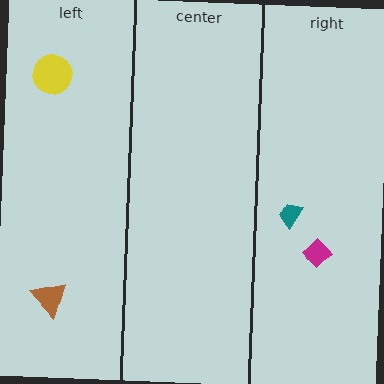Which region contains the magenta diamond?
The right region.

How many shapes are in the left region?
2.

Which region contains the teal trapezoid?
The right region.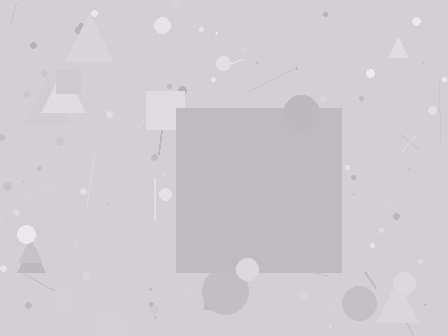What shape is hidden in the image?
A square is hidden in the image.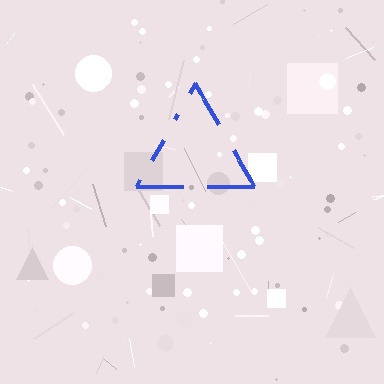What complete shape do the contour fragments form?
The contour fragments form a triangle.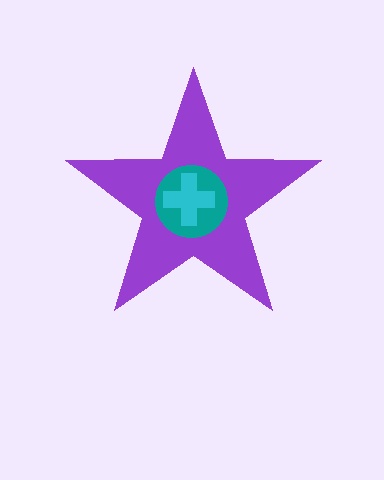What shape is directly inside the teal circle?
The cyan cross.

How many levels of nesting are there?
3.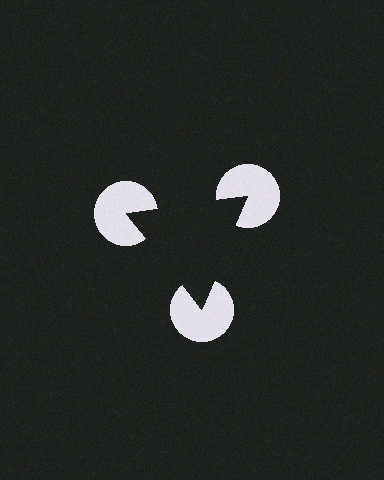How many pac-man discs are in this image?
There are 3 — one at each vertex of the illusory triangle.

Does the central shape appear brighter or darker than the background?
It typically appears slightly darker than the background, even though no actual brightness change is drawn.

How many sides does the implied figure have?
3 sides.